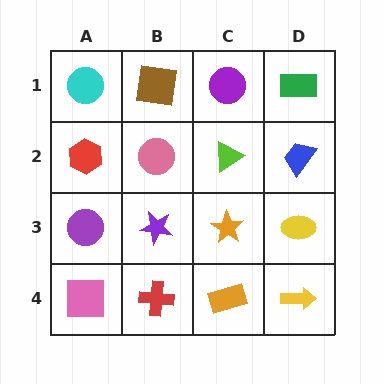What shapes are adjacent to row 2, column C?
A purple circle (row 1, column C), an orange star (row 3, column C), a pink circle (row 2, column B), a blue trapezoid (row 2, column D).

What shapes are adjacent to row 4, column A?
A purple circle (row 3, column A), a red cross (row 4, column B).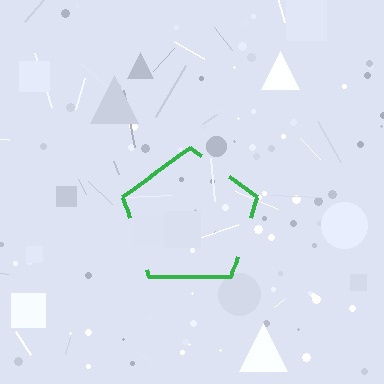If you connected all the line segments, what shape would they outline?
They would outline a pentagon.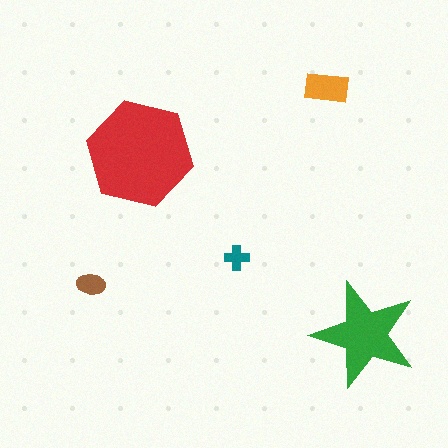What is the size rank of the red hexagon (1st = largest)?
1st.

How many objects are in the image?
There are 5 objects in the image.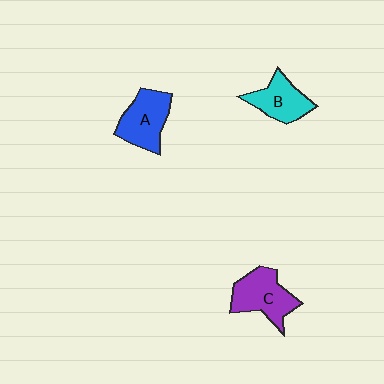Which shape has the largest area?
Shape C (purple).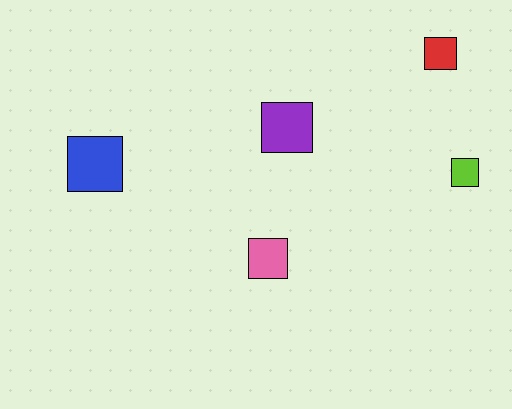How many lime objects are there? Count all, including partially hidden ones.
There is 1 lime object.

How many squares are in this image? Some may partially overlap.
There are 5 squares.